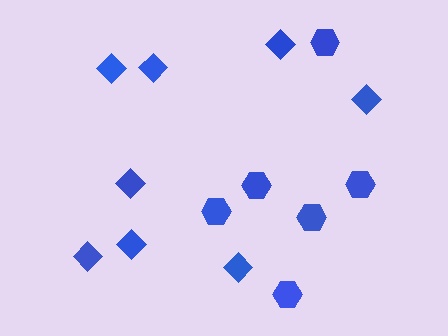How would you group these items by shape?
There are 2 groups: one group of diamonds (8) and one group of hexagons (6).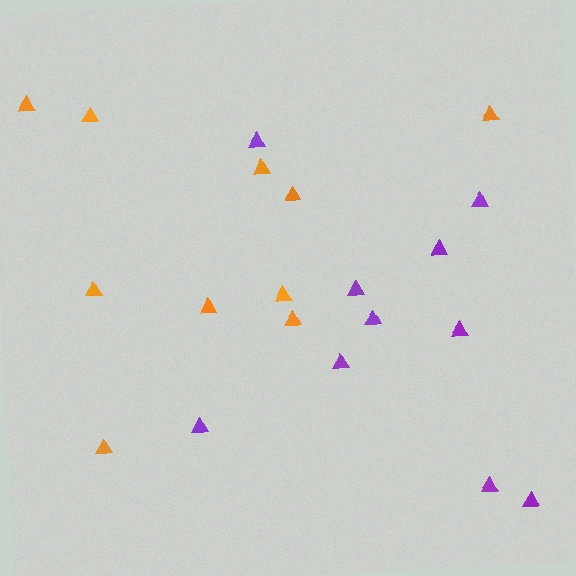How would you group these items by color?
There are 2 groups: one group of orange triangles (10) and one group of purple triangles (10).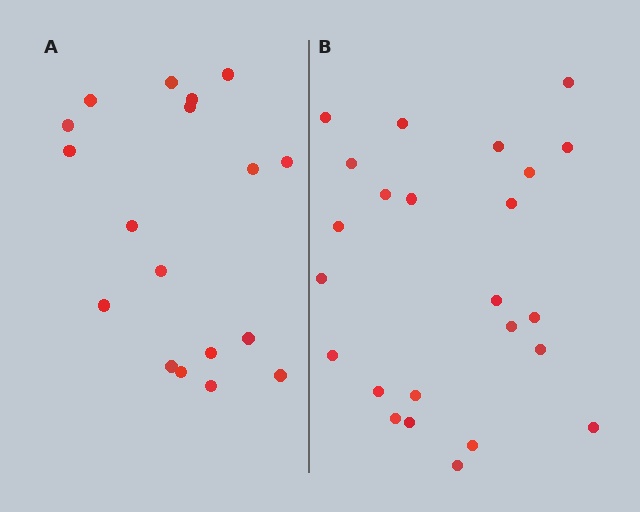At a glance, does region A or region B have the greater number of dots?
Region B (the right region) has more dots.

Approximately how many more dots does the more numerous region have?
Region B has about 6 more dots than region A.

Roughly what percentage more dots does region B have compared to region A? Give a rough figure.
About 35% more.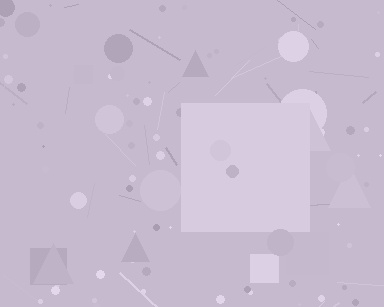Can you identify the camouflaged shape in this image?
The camouflaged shape is a square.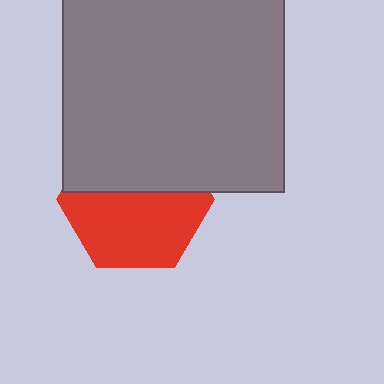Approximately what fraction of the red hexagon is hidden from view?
Roughly 44% of the red hexagon is hidden behind the gray square.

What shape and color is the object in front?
The object in front is a gray square.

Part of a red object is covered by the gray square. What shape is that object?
It is a hexagon.